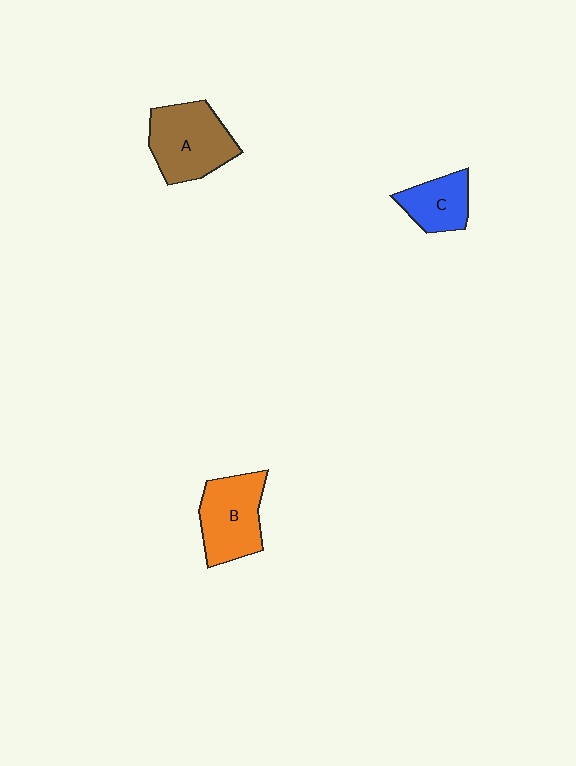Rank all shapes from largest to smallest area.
From largest to smallest: A (brown), B (orange), C (blue).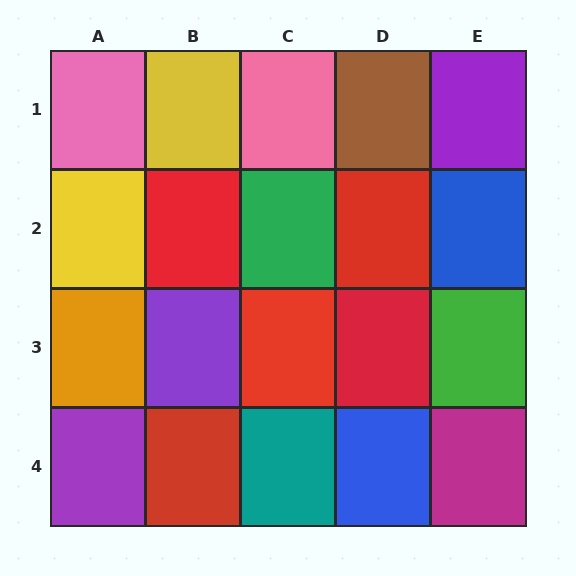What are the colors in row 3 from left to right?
Orange, purple, red, red, green.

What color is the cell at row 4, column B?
Red.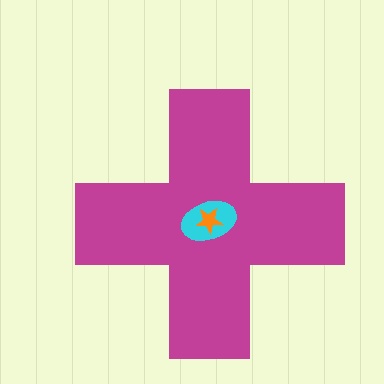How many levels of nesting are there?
3.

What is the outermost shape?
The magenta cross.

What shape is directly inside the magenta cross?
The cyan ellipse.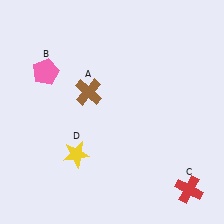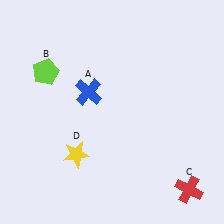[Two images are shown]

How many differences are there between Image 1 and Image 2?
There are 2 differences between the two images.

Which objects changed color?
A changed from brown to blue. B changed from pink to lime.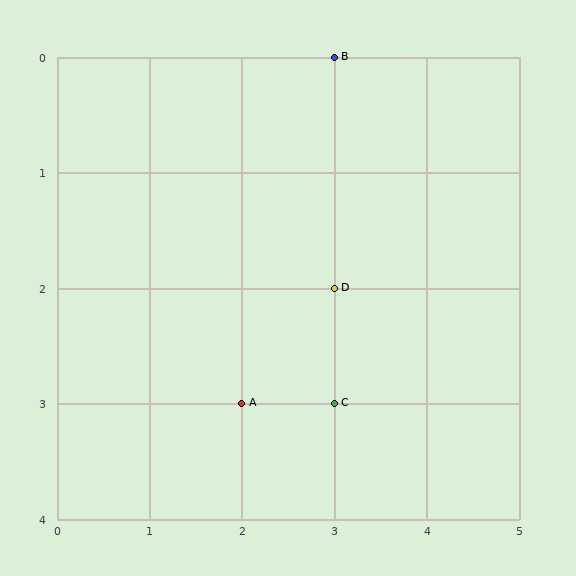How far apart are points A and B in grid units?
Points A and B are 1 column and 3 rows apart (about 3.2 grid units diagonally).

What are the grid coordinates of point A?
Point A is at grid coordinates (2, 3).